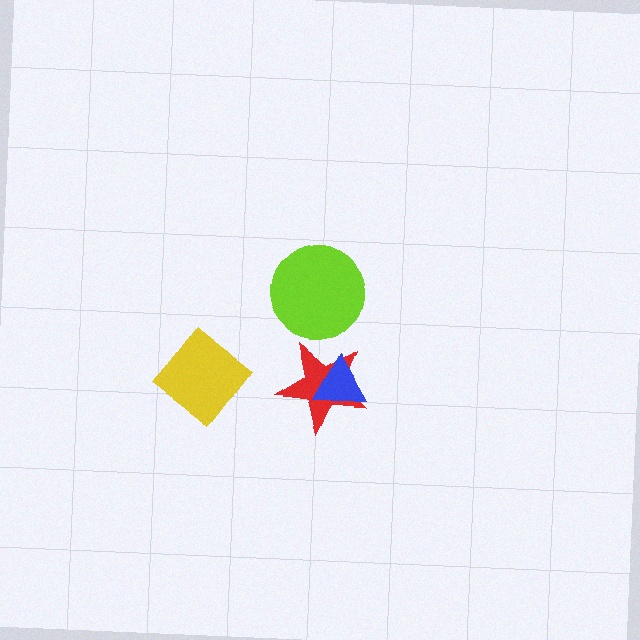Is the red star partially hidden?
Yes, it is partially covered by another shape.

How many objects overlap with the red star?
1 object overlaps with the red star.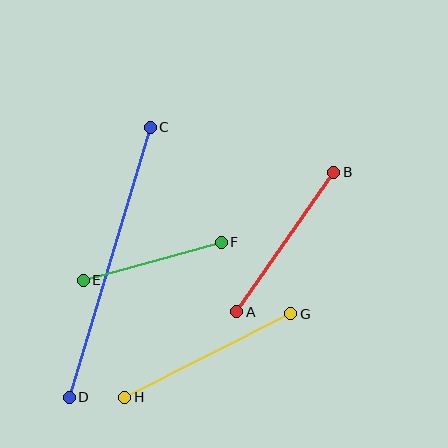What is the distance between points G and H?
The distance is approximately 186 pixels.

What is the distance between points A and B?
The distance is approximately 170 pixels.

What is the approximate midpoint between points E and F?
The midpoint is at approximately (152, 261) pixels.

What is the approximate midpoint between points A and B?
The midpoint is at approximately (285, 242) pixels.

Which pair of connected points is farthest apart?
Points C and D are farthest apart.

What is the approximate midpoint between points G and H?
The midpoint is at approximately (208, 355) pixels.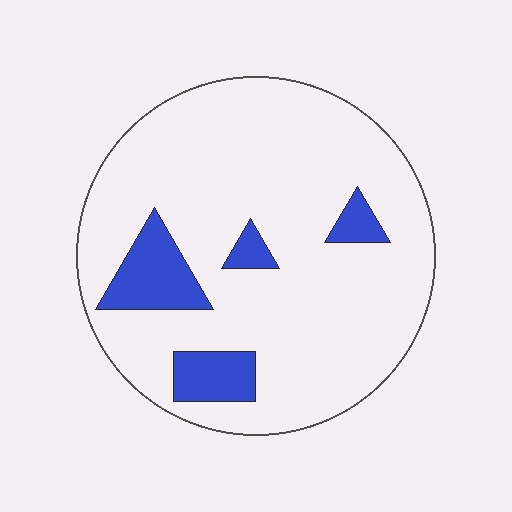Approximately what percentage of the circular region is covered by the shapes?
Approximately 15%.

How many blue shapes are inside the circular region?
4.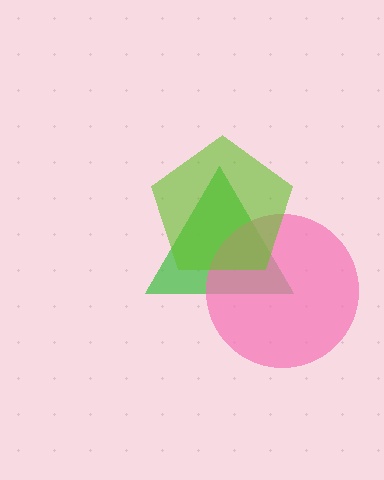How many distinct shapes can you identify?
There are 3 distinct shapes: a green triangle, a pink circle, a lime pentagon.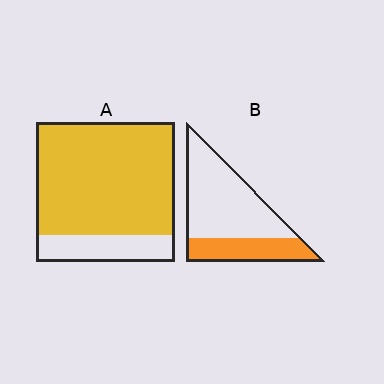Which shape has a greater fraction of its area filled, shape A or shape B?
Shape A.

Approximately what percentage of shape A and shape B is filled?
A is approximately 80% and B is approximately 30%.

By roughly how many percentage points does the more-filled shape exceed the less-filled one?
By roughly 50 percentage points (A over B).